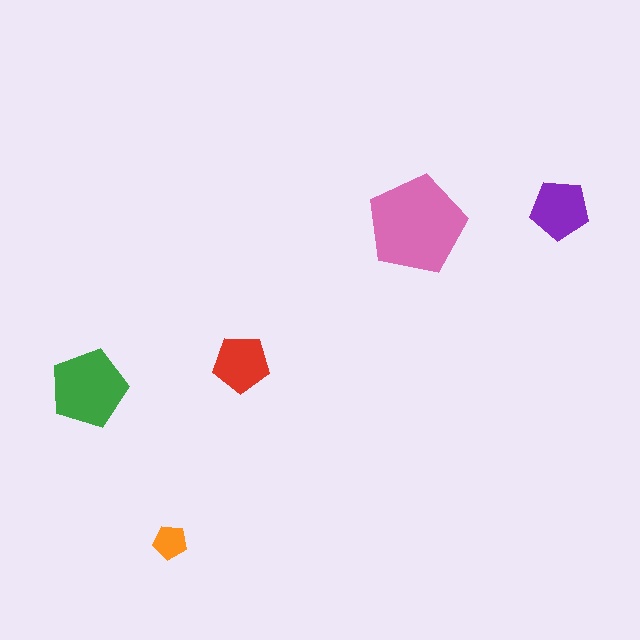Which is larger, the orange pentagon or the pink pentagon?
The pink one.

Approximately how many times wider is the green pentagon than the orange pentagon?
About 2.5 times wider.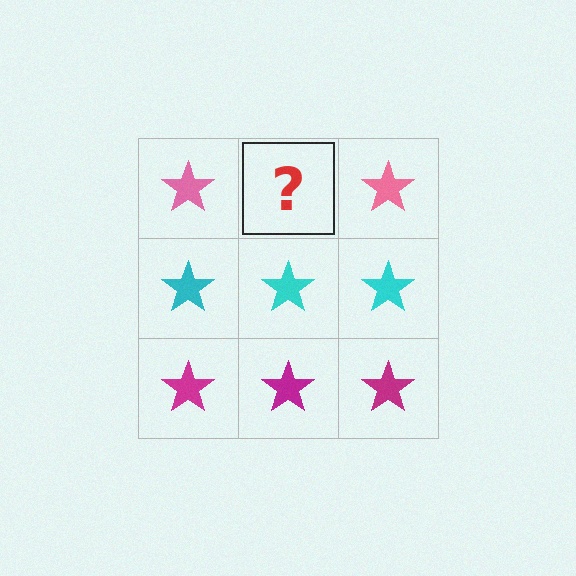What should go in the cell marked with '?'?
The missing cell should contain a pink star.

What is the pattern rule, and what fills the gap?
The rule is that each row has a consistent color. The gap should be filled with a pink star.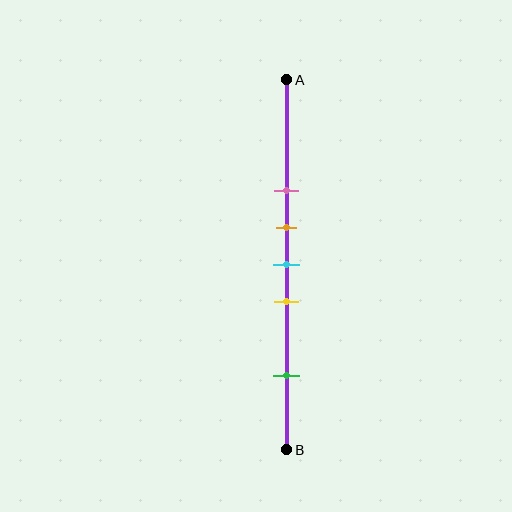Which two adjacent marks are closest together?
The orange and cyan marks are the closest adjacent pair.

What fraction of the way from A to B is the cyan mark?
The cyan mark is approximately 50% (0.5) of the way from A to B.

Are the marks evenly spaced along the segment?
No, the marks are not evenly spaced.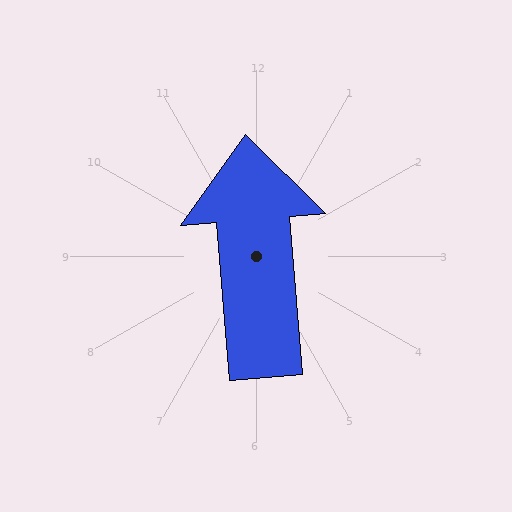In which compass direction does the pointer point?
North.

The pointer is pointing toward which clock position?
Roughly 12 o'clock.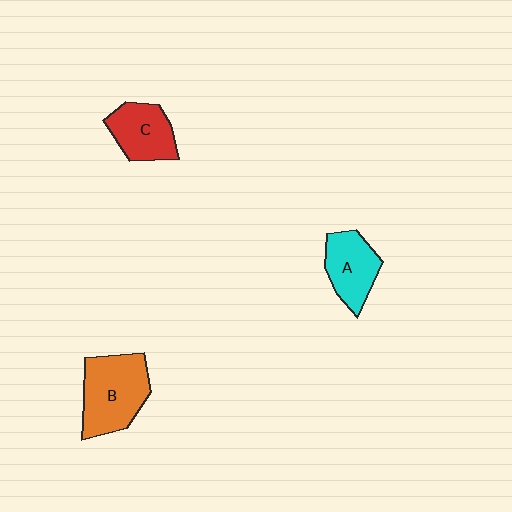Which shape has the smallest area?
Shape C (red).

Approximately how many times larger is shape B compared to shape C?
Approximately 1.4 times.